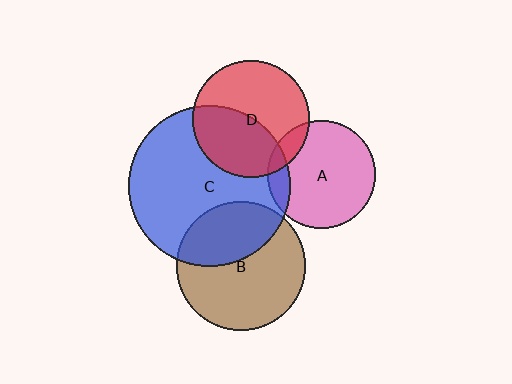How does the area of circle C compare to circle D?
Approximately 1.9 times.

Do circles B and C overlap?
Yes.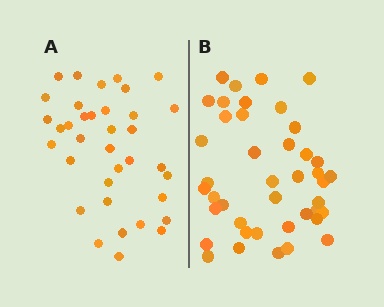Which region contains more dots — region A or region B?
Region B (the right region) has more dots.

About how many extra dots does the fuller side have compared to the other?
Region B has about 6 more dots than region A.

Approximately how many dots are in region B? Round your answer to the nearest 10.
About 40 dots. (The exact count is 42, which rounds to 40.)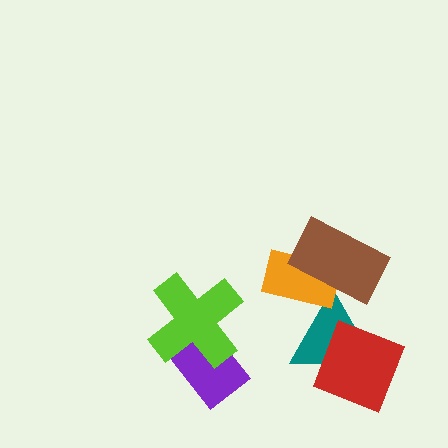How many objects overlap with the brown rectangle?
2 objects overlap with the brown rectangle.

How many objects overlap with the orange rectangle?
2 objects overlap with the orange rectangle.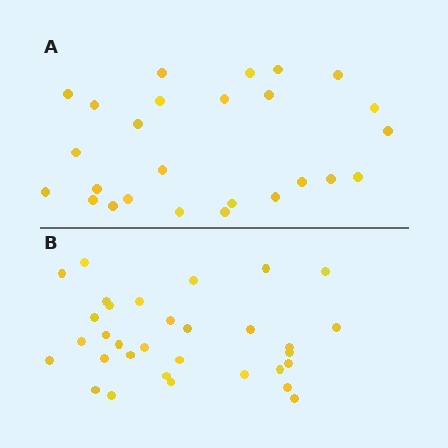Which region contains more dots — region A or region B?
Region B (the bottom region) has more dots.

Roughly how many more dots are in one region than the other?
Region B has about 6 more dots than region A.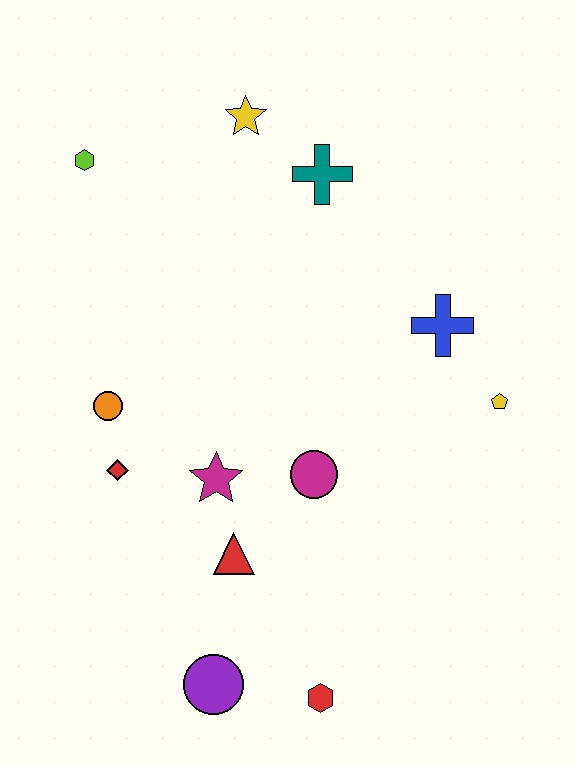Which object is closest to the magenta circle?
The magenta star is closest to the magenta circle.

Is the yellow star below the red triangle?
No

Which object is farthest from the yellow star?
The red hexagon is farthest from the yellow star.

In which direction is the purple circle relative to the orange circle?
The purple circle is below the orange circle.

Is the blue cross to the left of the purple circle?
No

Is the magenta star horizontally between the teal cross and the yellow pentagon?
No